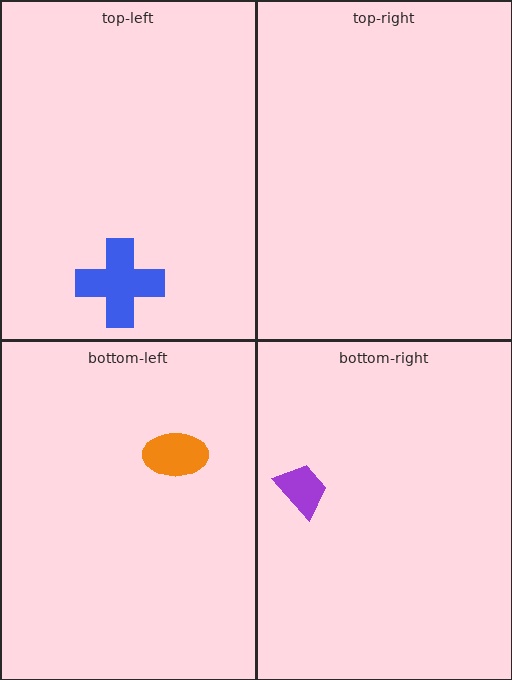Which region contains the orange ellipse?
The bottom-left region.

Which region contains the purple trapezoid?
The bottom-right region.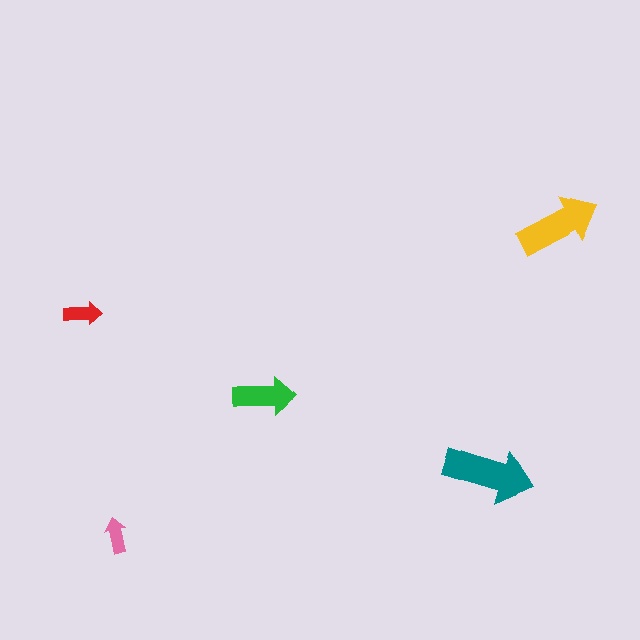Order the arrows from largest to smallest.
the teal one, the yellow one, the green one, the red one, the pink one.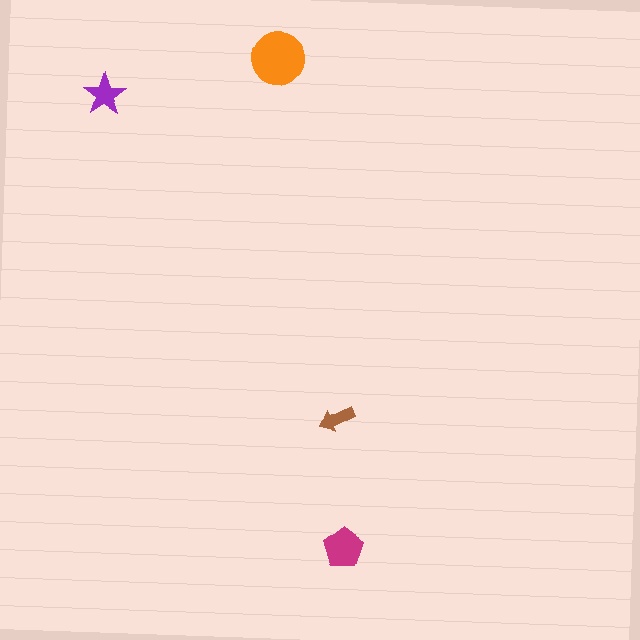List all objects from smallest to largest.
The brown arrow, the purple star, the magenta pentagon, the orange circle.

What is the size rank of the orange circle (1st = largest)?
1st.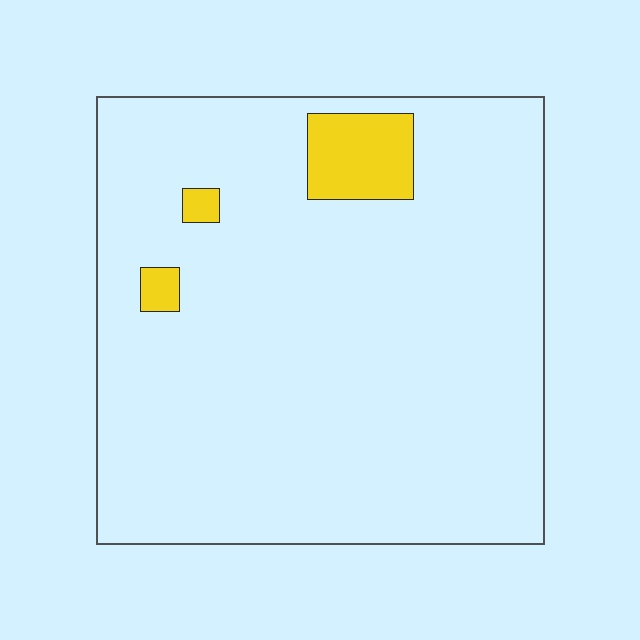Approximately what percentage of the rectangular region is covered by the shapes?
Approximately 5%.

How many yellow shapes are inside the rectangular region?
3.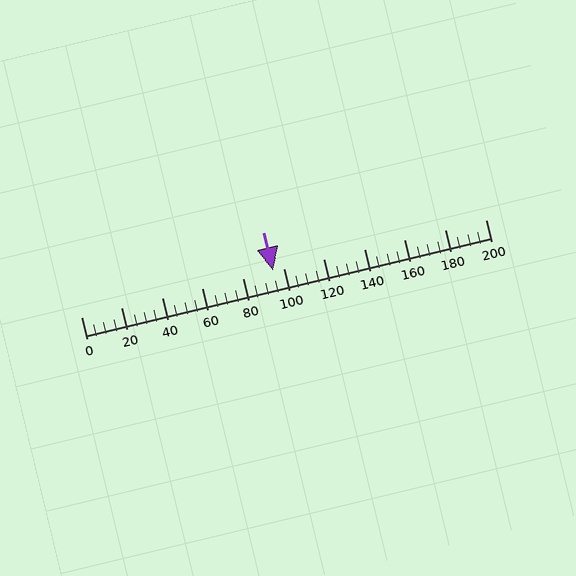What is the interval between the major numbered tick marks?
The major tick marks are spaced 20 units apart.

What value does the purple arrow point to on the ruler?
The purple arrow points to approximately 95.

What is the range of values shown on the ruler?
The ruler shows values from 0 to 200.